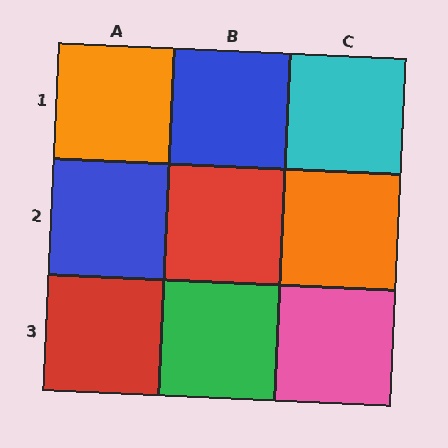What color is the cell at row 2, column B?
Red.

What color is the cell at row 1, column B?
Blue.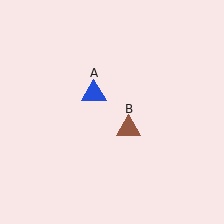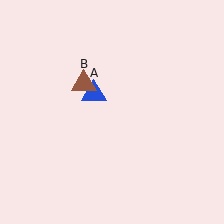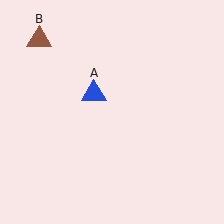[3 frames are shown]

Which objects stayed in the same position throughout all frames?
Blue triangle (object A) remained stationary.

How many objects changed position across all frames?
1 object changed position: brown triangle (object B).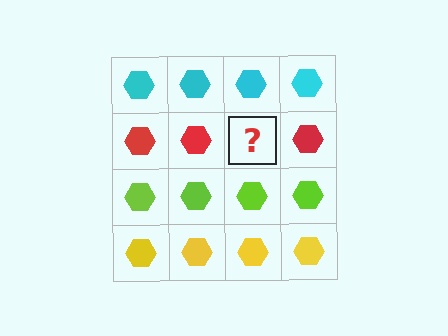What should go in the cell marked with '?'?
The missing cell should contain a red hexagon.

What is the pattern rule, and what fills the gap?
The rule is that each row has a consistent color. The gap should be filled with a red hexagon.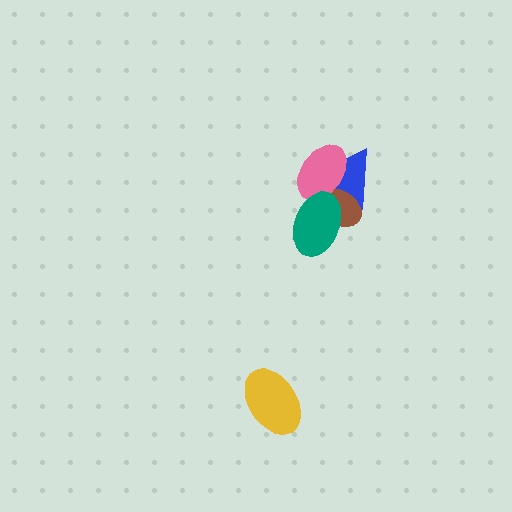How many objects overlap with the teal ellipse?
3 objects overlap with the teal ellipse.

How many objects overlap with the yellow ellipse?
0 objects overlap with the yellow ellipse.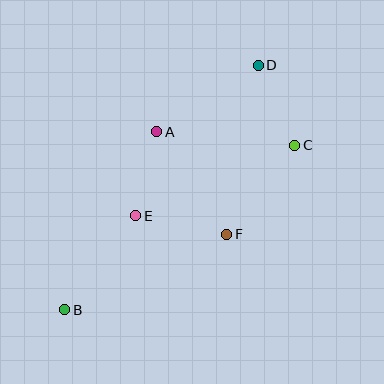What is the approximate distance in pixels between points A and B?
The distance between A and B is approximately 201 pixels.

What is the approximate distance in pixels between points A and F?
The distance between A and F is approximately 124 pixels.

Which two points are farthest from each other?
Points B and D are farthest from each other.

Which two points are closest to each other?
Points A and E are closest to each other.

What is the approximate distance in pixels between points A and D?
The distance between A and D is approximately 121 pixels.